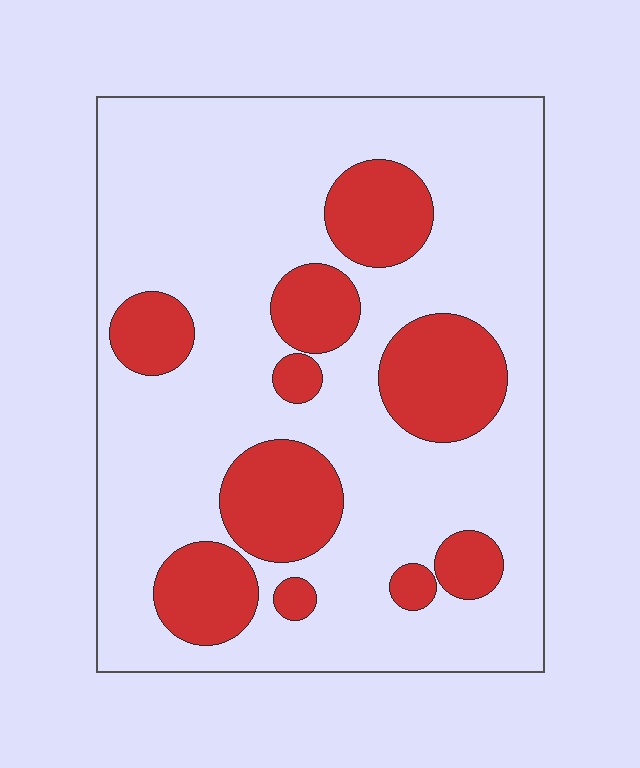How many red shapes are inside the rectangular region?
10.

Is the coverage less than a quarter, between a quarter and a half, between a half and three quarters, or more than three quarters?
Between a quarter and a half.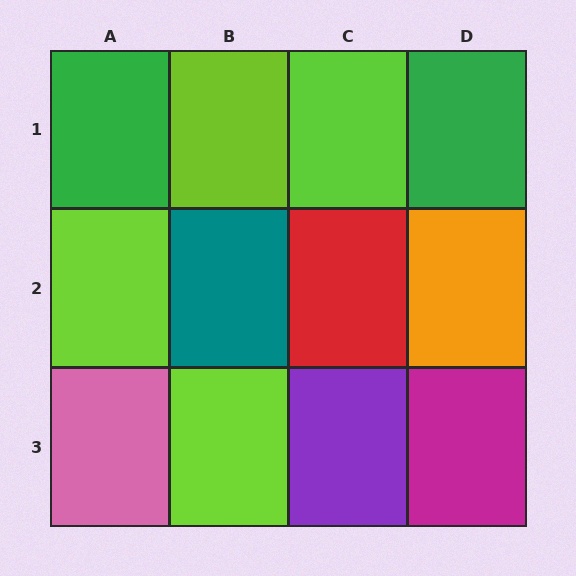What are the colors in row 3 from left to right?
Pink, lime, purple, magenta.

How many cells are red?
1 cell is red.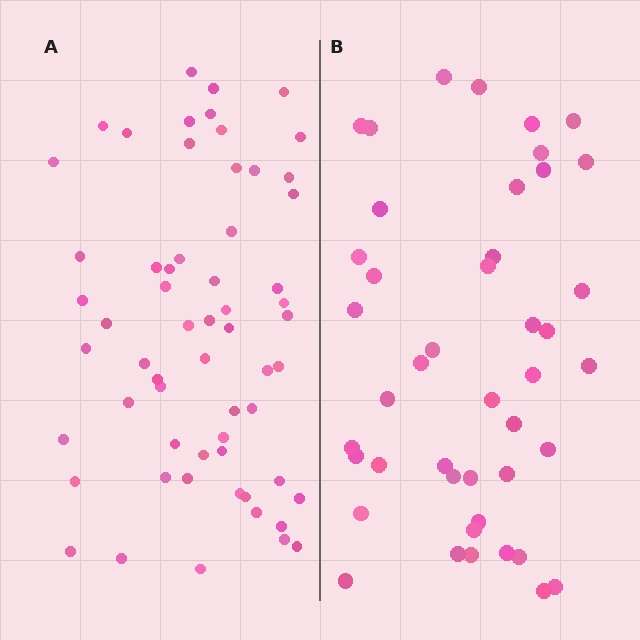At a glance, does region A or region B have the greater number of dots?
Region A (the left region) has more dots.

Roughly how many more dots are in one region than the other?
Region A has approximately 15 more dots than region B.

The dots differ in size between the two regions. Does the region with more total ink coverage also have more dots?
No. Region B has more total ink coverage because its dots are larger, but region A actually contains more individual dots. Total area can be misleading — the number of items is what matters here.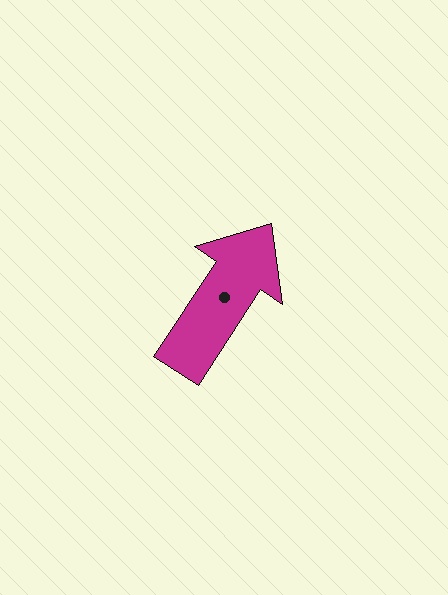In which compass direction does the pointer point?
Northeast.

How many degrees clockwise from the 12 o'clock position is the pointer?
Approximately 33 degrees.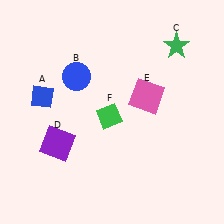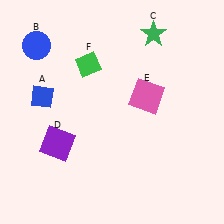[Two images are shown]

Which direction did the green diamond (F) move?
The green diamond (F) moved up.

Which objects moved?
The objects that moved are: the blue circle (B), the green star (C), the green diamond (F).